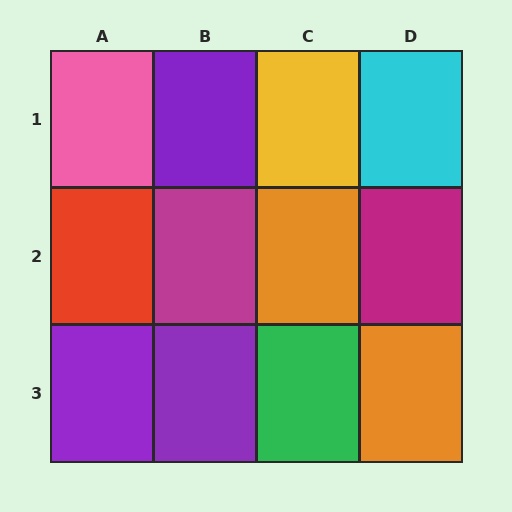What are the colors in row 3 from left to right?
Purple, purple, green, orange.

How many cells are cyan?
1 cell is cyan.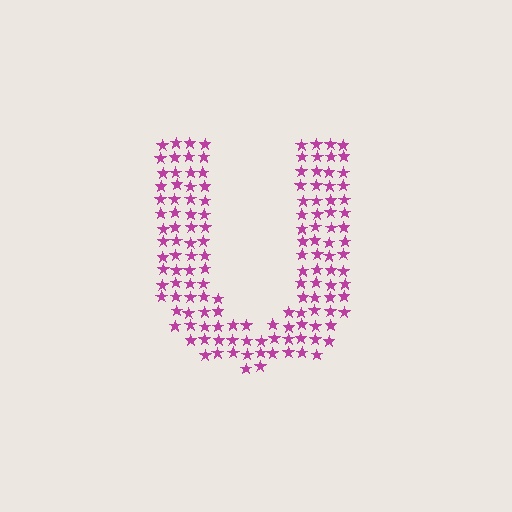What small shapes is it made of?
It is made of small stars.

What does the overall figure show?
The overall figure shows the letter U.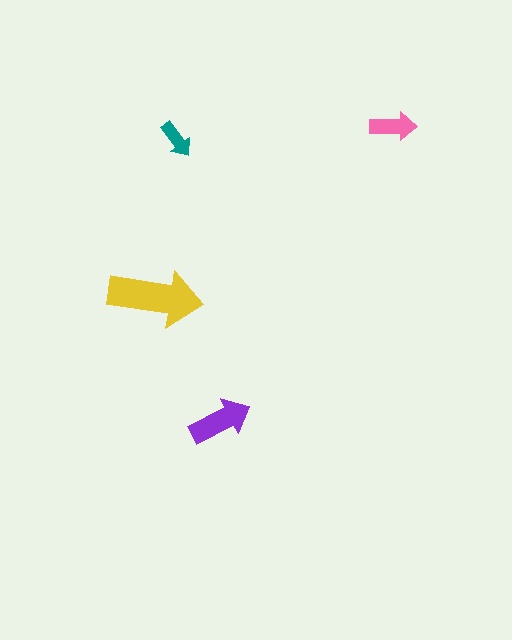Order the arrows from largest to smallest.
the yellow one, the purple one, the pink one, the teal one.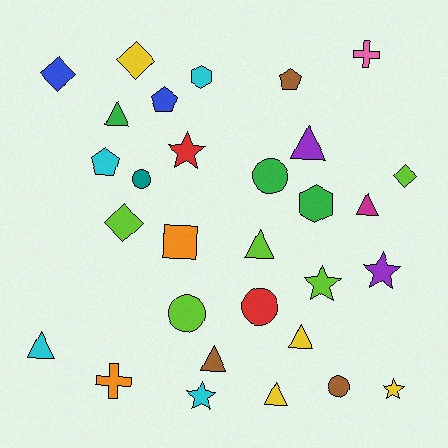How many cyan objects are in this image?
There are 4 cyan objects.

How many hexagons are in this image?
There are 2 hexagons.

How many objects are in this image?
There are 30 objects.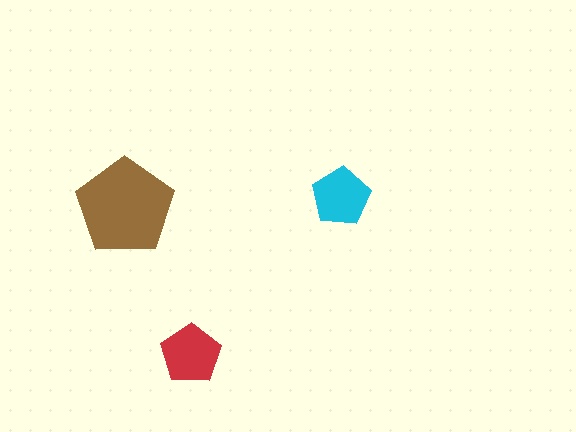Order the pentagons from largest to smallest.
the brown one, the red one, the cyan one.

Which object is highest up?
The cyan pentagon is topmost.